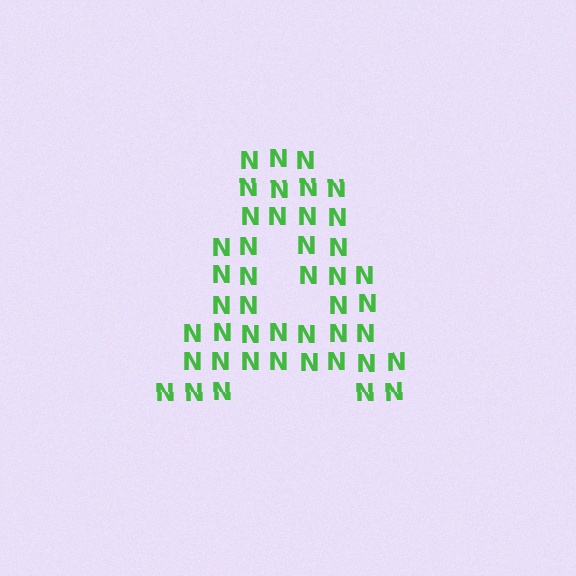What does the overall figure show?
The overall figure shows the letter A.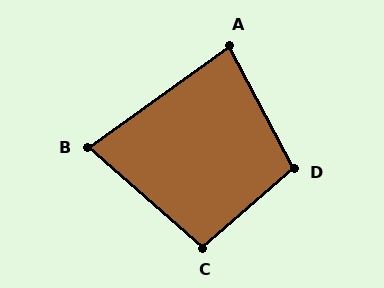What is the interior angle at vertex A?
Approximately 82 degrees (acute).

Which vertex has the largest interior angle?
D, at approximately 103 degrees.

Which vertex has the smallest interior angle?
B, at approximately 77 degrees.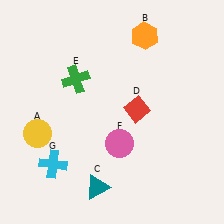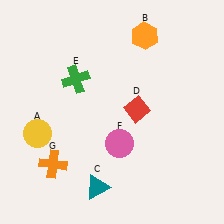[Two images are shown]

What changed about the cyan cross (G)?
In Image 1, G is cyan. In Image 2, it changed to orange.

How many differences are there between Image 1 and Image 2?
There is 1 difference between the two images.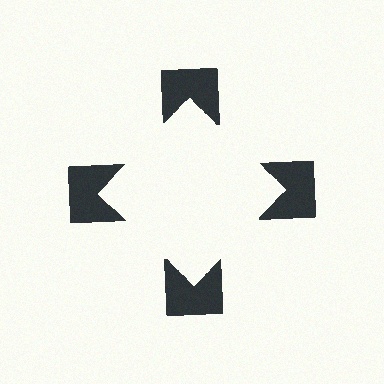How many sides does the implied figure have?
4 sides.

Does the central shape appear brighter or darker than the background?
It typically appears slightly brighter than the background, even though no actual brightness change is drawn.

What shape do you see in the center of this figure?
An illusory square — its edges are inferred from the aligned wedge cuts in the notched squares, not physically drawn.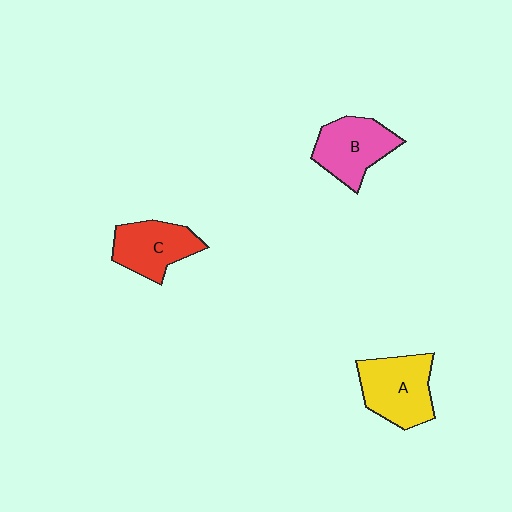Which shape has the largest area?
Shape A (yellow).